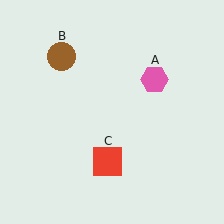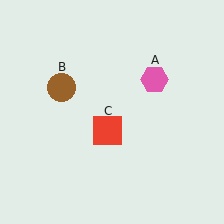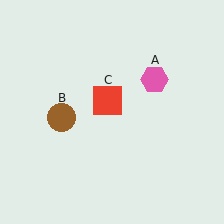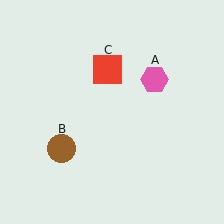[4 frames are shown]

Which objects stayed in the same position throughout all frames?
Pink hexagon (object A) remained stationary.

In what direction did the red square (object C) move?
The red square (object C) moved up.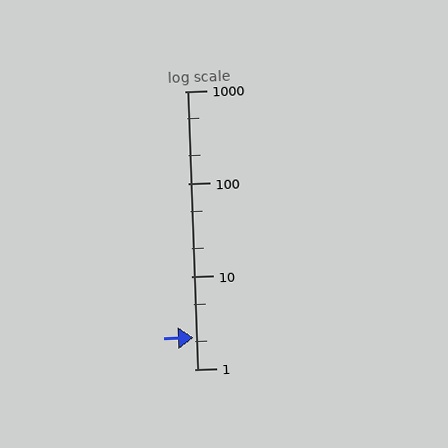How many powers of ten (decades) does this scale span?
The scale spans 3 decades, from 1 to 1000.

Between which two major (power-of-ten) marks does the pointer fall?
The pointer is between 1 and 10.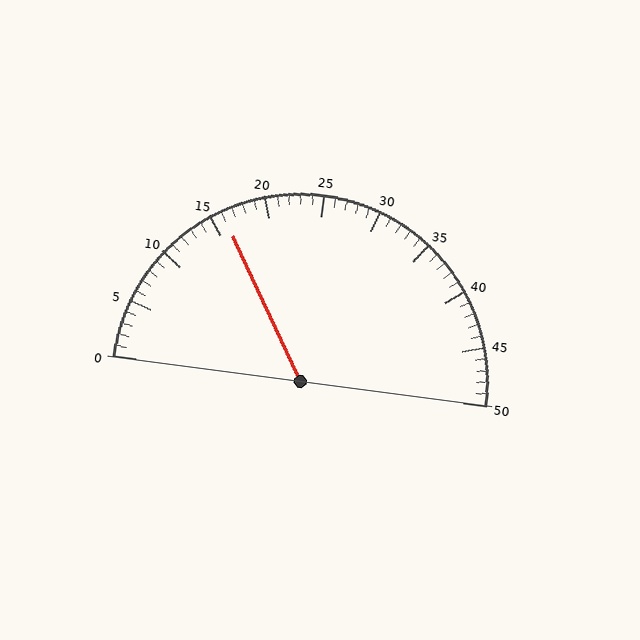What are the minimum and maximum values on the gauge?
The gauge ranges from 0 to 50.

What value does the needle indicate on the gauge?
The needle indicates approximately 16.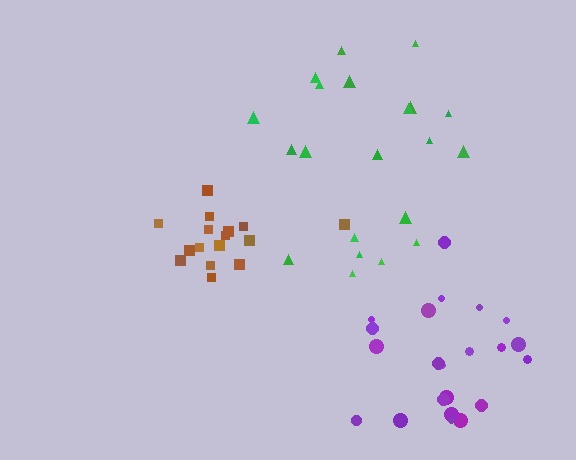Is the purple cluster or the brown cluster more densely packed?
Brown.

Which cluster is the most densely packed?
Brown.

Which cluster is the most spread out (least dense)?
Green.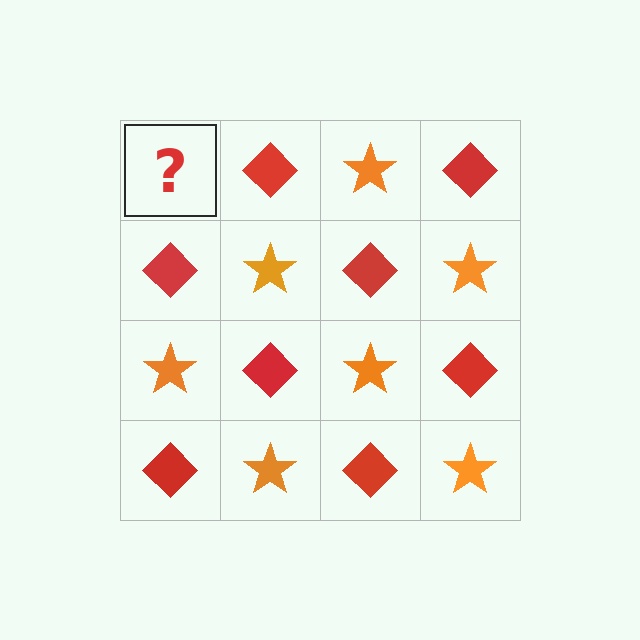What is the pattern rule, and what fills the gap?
The rule is that it alternates orange star and red diamond in a checkerboard pattern. The gap should be filled with an orange star.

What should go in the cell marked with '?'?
The missing cell should contain an orange star.